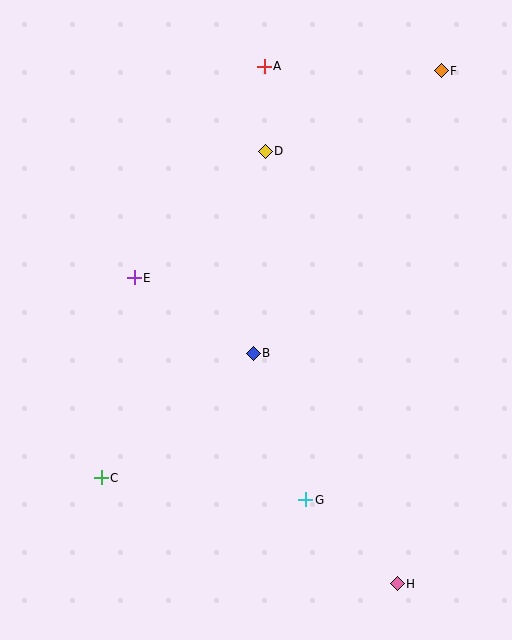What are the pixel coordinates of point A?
Point A is at (264, 66).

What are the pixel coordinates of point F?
Point F is at (441, 71).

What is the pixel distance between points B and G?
The distance between B and G is 155 pixels.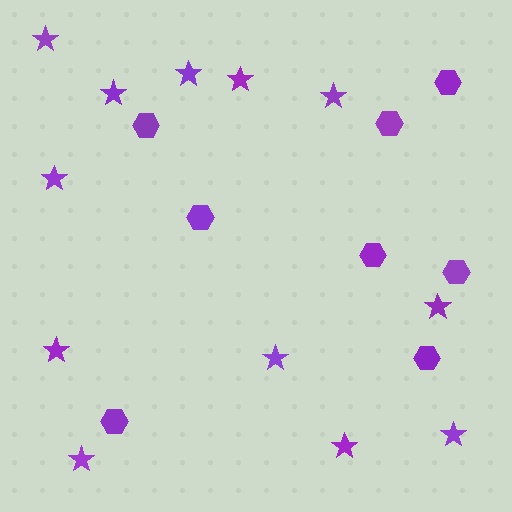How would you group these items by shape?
There are 2 groups: one group of hexagons (8) and one group of stars (12).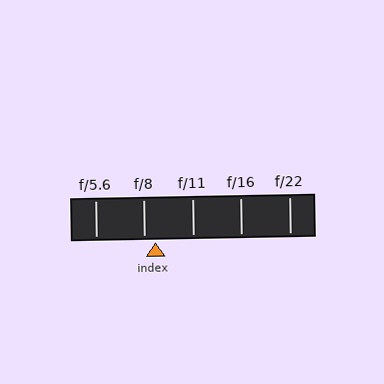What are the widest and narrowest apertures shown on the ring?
The widest aperture shown is f/5.6 and the narrowest is f/22.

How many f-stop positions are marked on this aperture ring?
There are 5 f-stop positions marked.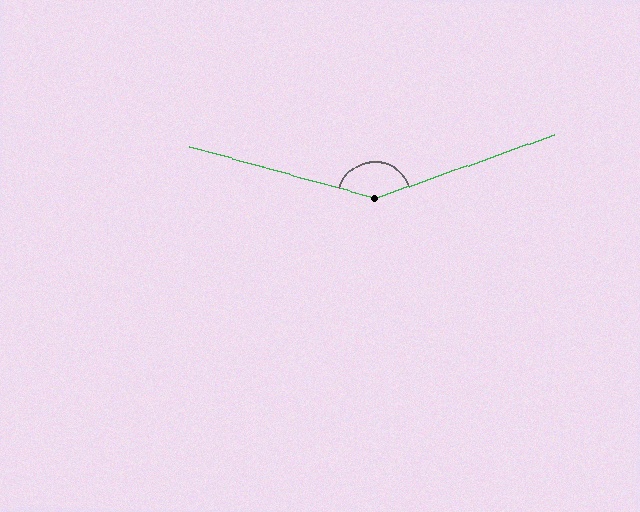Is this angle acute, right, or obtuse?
It is obtuse.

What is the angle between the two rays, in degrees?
Approximately 145 degrees.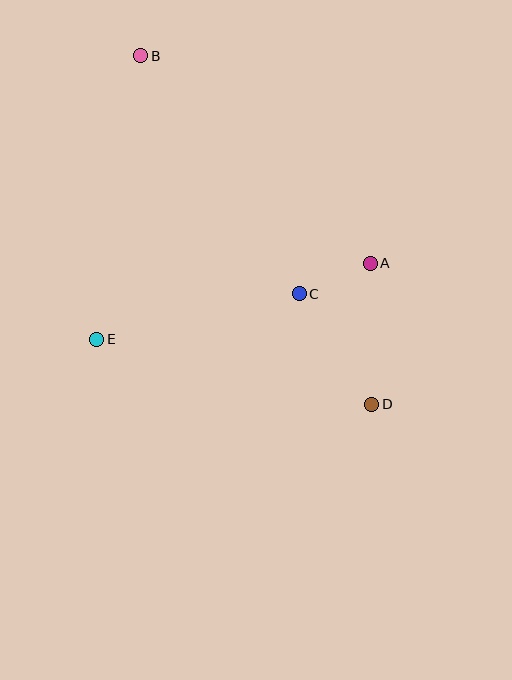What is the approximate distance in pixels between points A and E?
The distance between A and E is approximately 284 pixels.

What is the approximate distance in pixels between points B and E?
The distance between B and E is approximately 287 pixels.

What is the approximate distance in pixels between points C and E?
The distance between C and E is approximately 208 pixels.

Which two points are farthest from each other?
Points B and D are farthest from each other.